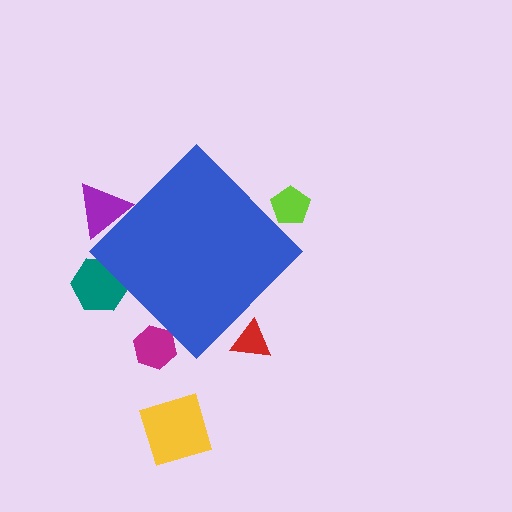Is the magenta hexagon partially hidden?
Yes, the magenta hexagon is partially hidden behind the blue diamond.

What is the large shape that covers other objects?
A blue diamond.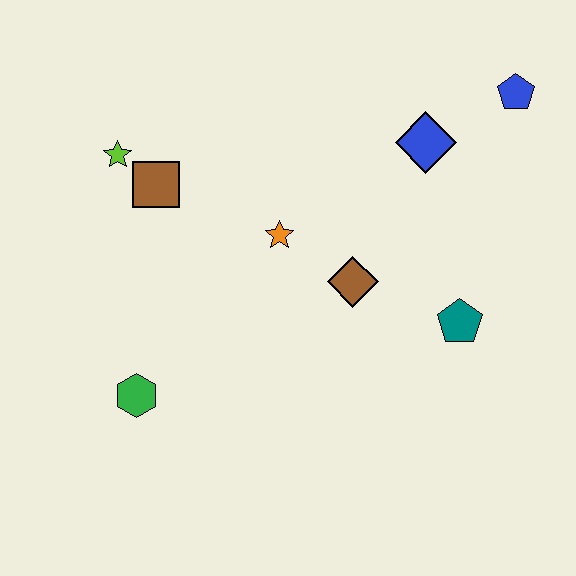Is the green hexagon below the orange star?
Yes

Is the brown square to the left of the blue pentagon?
Yes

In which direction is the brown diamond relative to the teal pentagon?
The brown diamond is to the left of the teal pentagon.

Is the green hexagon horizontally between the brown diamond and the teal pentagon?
No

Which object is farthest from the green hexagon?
The blue pentagon is farthest from the green hexagon.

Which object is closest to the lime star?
The brown square is closest to the lime star.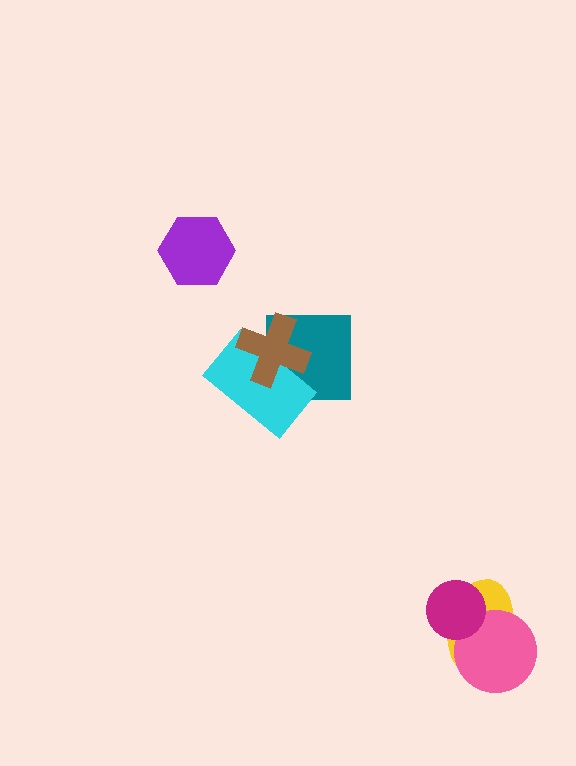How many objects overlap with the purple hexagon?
0 objects overlap with the purple hexagon.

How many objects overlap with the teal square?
2 objects overlap with the teal square.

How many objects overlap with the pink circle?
2 objects overlap with the pink circle.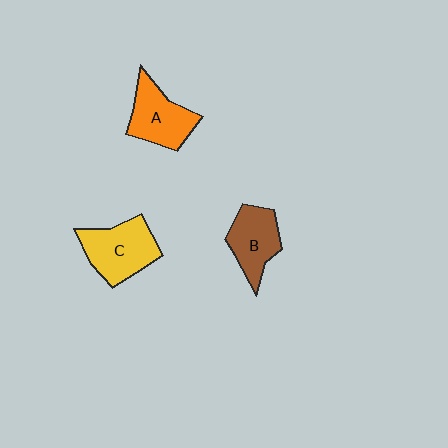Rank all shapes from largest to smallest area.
From largest to smallest: C (yellow), A (orange), B (brown).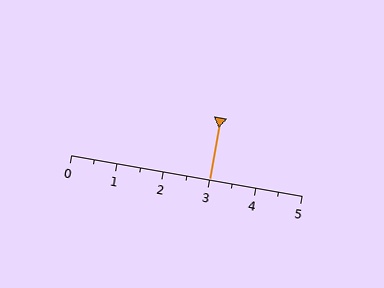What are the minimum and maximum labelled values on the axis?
The axis runs from 0 to 5.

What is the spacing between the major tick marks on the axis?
The major ticks are spaced 1 apart.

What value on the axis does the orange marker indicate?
The marker indicates approximately 3.